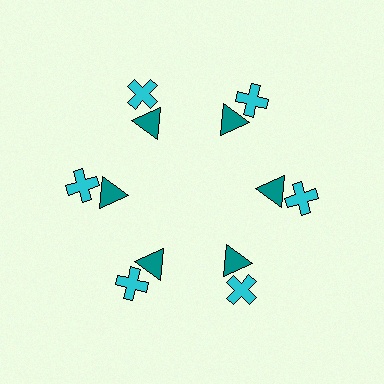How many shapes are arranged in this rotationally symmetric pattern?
There are 12 shapes, arranged in 6 groups of 2.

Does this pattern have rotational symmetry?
Yes, this pattern has 6-fold rotational symmetry. It looks the same after rotating 60 degrees around the center.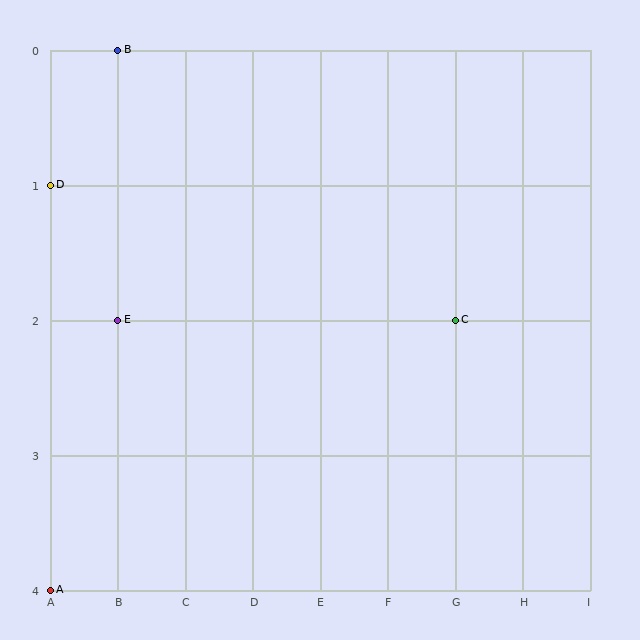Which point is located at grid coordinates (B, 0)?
Point B is at (B, 0).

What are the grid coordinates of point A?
Point A is at grid coordinates (A, 4).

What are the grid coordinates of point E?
Point E is at grid coordinates (B, 2).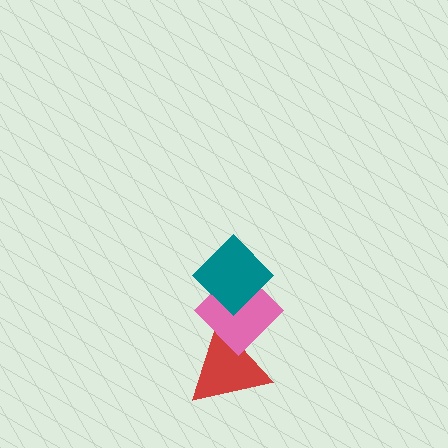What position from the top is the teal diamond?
The teal diamond is 1st from the top.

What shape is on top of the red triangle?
The pink diamond is on top of the red triangle.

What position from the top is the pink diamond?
The pink diamond is 2nd from the top.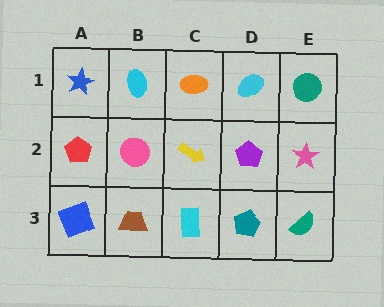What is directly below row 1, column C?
A yellow arrow.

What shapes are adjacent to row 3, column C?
A yellow arrow (row 2, column C), a brown trapezoid (row 3, column B), a teal pentagon (row 3, column D).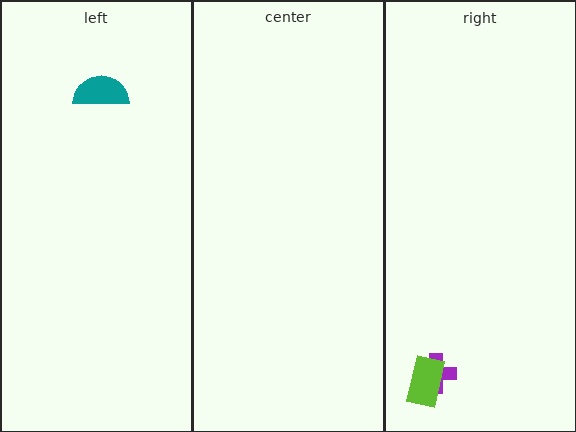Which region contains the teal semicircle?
The left region.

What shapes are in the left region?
The teal semicircle.